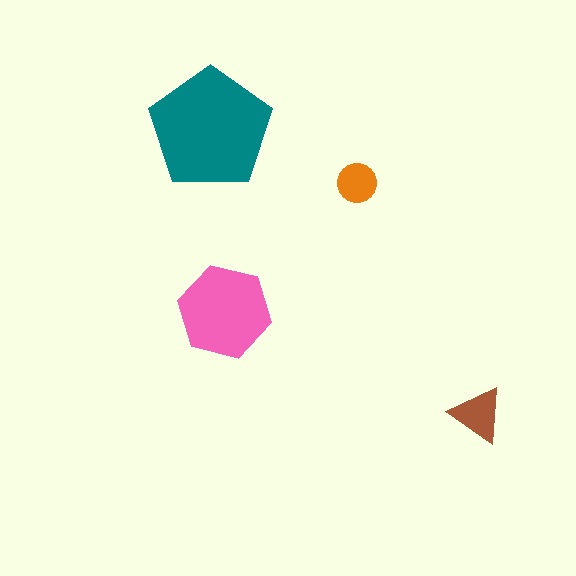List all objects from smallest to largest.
The orange circle, the brown triangle, the pink hexagon, the teal pentagon.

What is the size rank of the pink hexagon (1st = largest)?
2nd.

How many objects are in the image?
There are 4 objects in the image.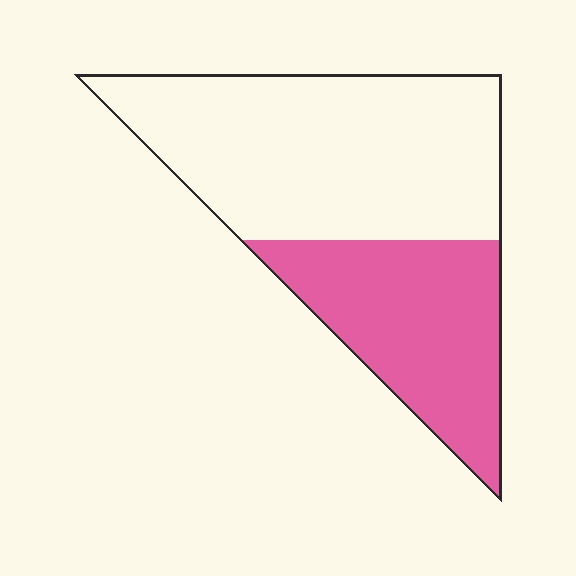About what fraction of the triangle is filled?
About three eighths (3/8).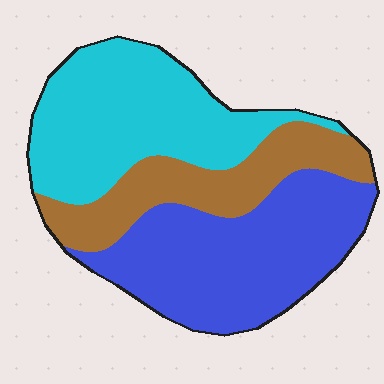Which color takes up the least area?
Brown, at roughly 25%.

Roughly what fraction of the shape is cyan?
Cyan covers 37% of the shape.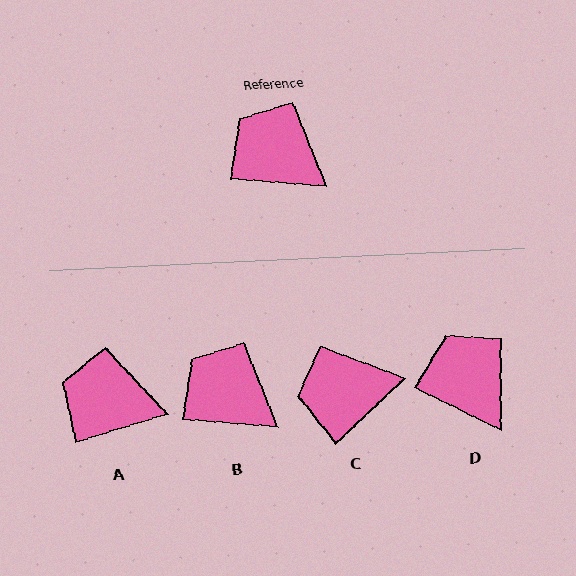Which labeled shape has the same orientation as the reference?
B.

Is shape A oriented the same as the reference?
No, it is off by about 21 degrees.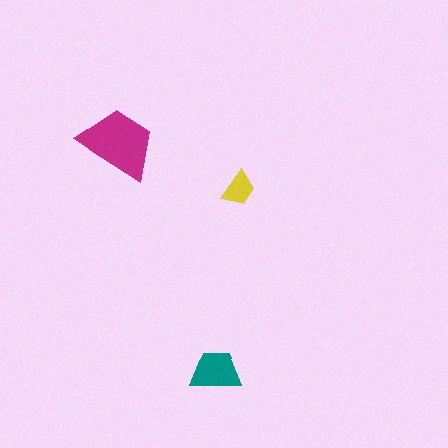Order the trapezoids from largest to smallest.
the magenta one, the teal one, the yellow one.